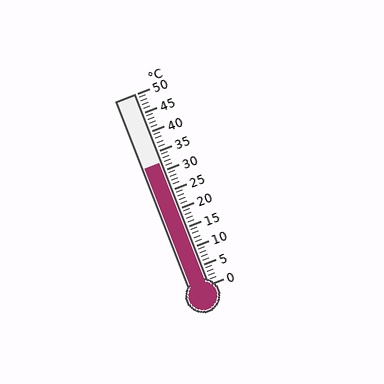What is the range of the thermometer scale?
The thermometer scale ranges from 0°C to 50°C.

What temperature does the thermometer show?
The thermometer shows approximately 32°C.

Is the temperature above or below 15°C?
The temperature is above 15°C.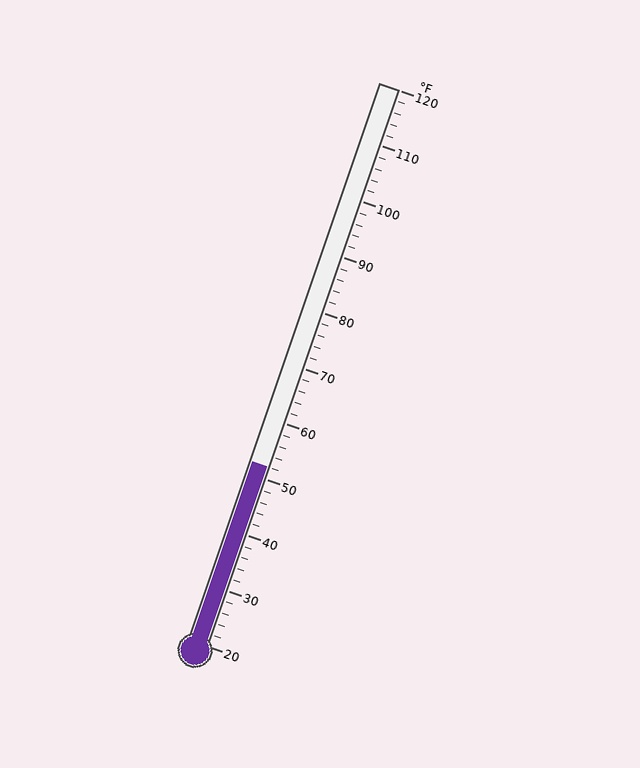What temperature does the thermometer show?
The thermometer shows approximately 52°F.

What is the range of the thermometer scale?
The thermometer scale ranges from 20°F to 120°F.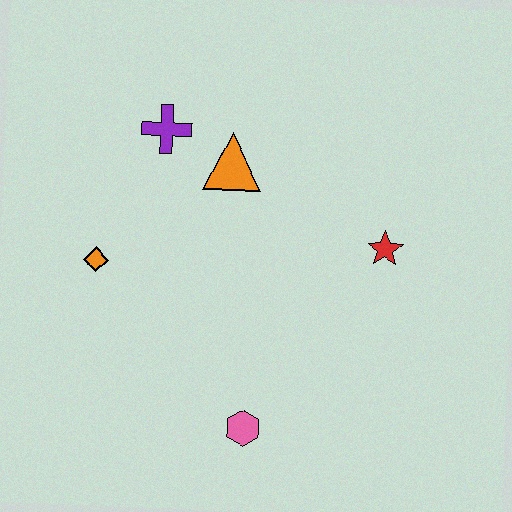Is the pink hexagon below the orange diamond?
Yes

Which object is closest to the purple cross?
The orange triangle is closest to the purple cross.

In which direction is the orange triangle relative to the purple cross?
The orange triangle is to the right of the purple cross.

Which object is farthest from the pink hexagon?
The purple cross is farthest from the pink hexagon.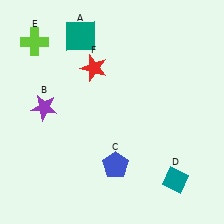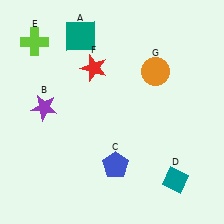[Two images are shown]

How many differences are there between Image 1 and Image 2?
There is 1 difference between the two images.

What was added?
An orange circle (G) was added in Image 2.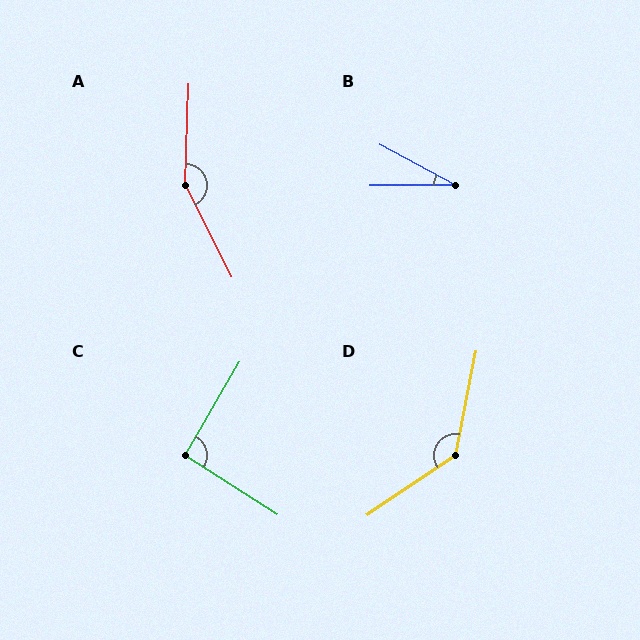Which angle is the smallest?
B, at approximately 29 degrees.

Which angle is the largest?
A, at approximately 151 degrees.